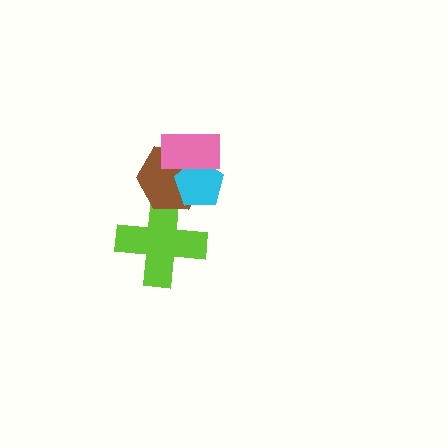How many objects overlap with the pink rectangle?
2 objects overlap with the pink rectangle.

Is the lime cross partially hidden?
Yes, it is partially covered by another shape.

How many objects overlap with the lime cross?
1 object overlaps with the lime cross.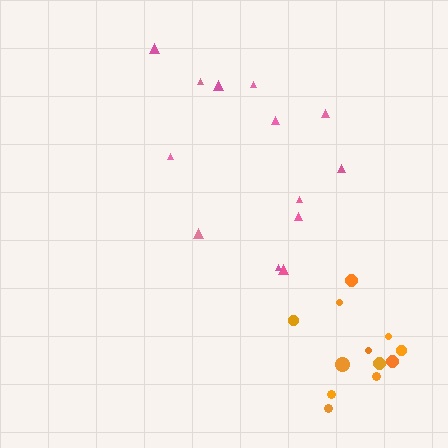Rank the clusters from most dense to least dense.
orange, pink.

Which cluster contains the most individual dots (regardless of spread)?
Pink (13).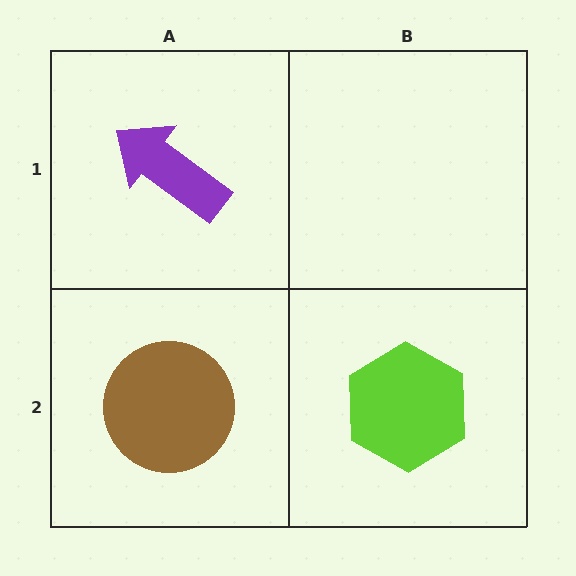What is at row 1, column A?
A purple arrow.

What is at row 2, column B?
A lime hexagon.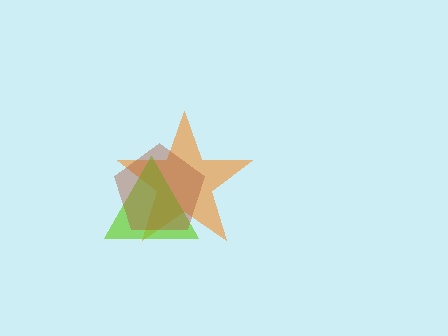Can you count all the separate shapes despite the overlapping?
Yes, there are 3 separate shapes.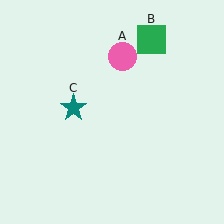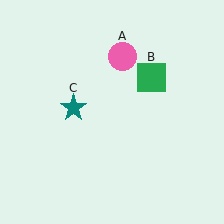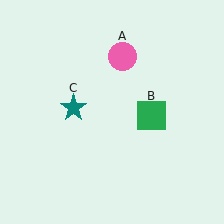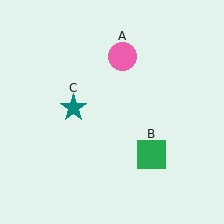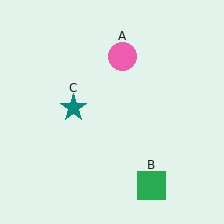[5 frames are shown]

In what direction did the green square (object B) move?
The green square (object B) moved down.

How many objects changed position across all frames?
1 object changed position: green square (object B).